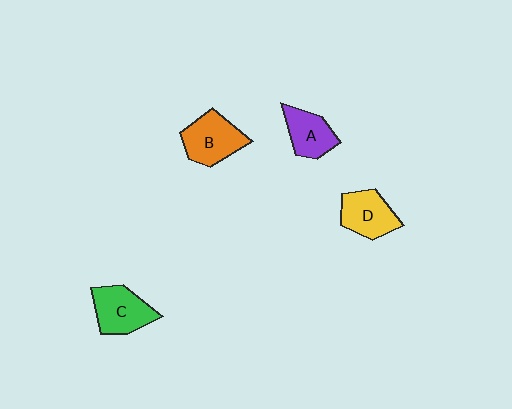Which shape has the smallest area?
Shape A (purple).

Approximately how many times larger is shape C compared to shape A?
Approximately 1.2 times.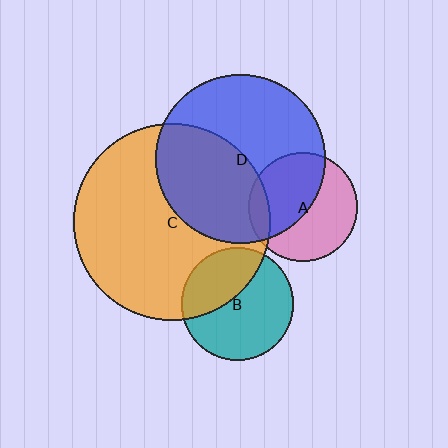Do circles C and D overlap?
Yes.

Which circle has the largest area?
Circle C (orange).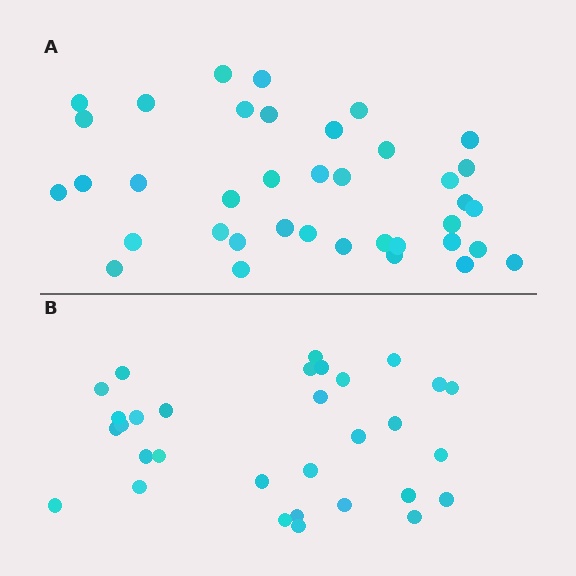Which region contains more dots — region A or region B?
Region A (the top region) has more dots.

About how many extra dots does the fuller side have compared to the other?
Region A has roughly 8 or so more dots than region B.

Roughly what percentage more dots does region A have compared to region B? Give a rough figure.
About 25% more.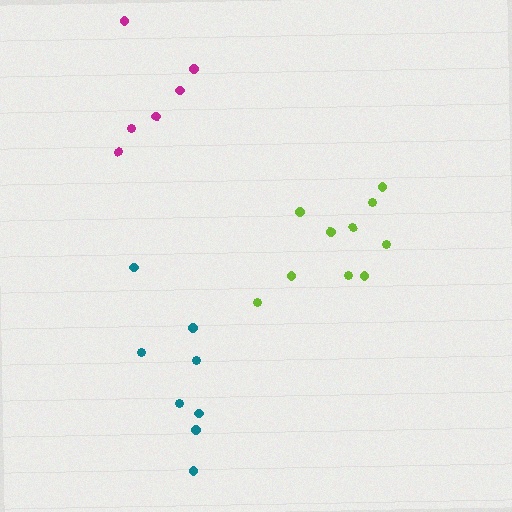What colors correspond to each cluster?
The clusters are colored: lime, magenta, teal.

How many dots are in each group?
Group 1: 10 dots, Group 2: 6 dots, Group 3: 8 dots (24 total).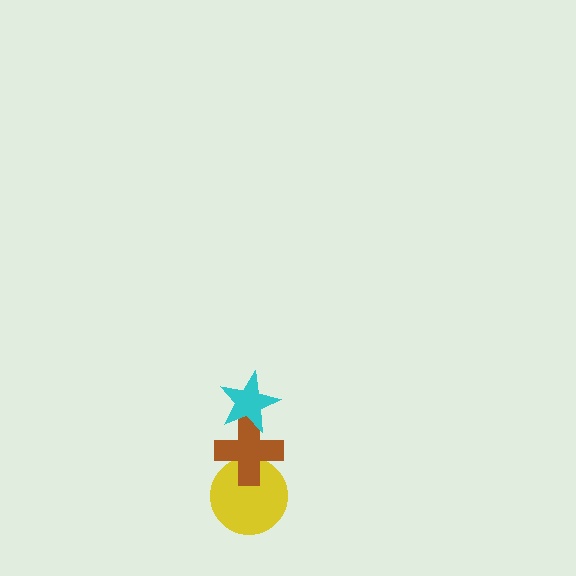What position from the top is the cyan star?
The cyan star is 1st from the top.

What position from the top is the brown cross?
The brown cross is 2nd from the top.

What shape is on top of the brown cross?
The cyan star is on top of the brown cross.